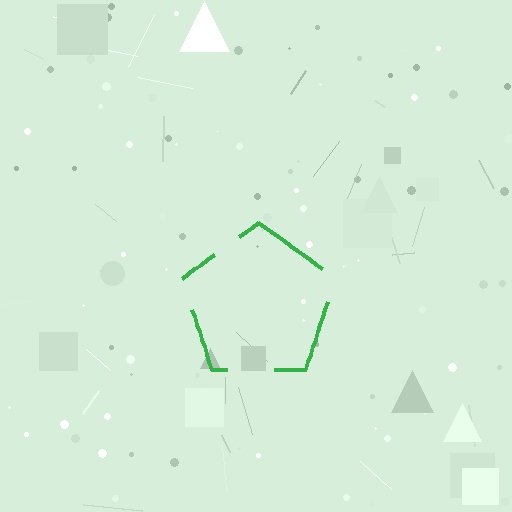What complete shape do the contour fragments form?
The contour fragments form a pentagon.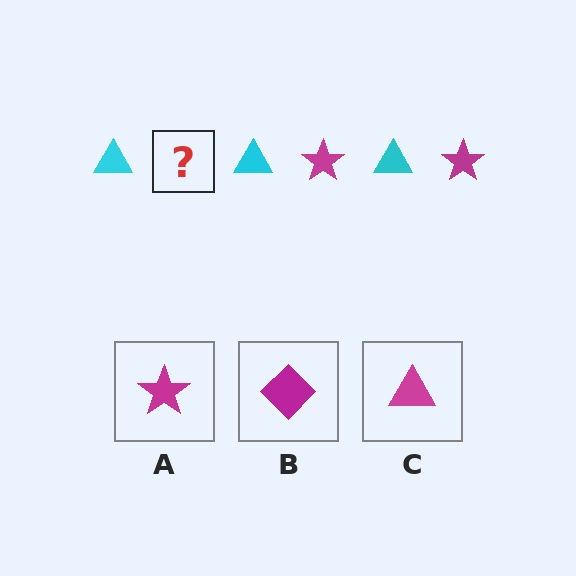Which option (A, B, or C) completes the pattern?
A.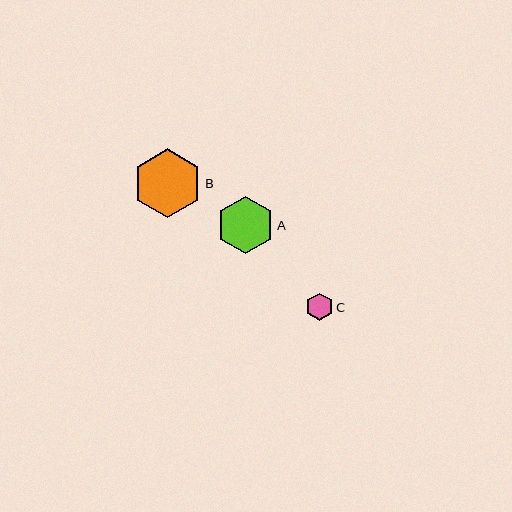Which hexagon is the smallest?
Hexagon C is the smallest with a size of approximately 27 pixels.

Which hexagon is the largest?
Hexagon B is the largest with a size of approximately 69 pixels.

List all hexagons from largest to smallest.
From largest to smallest: B, A, C.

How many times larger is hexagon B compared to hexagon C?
Hexagon B is approximately 2.5 times the size of hexagon C.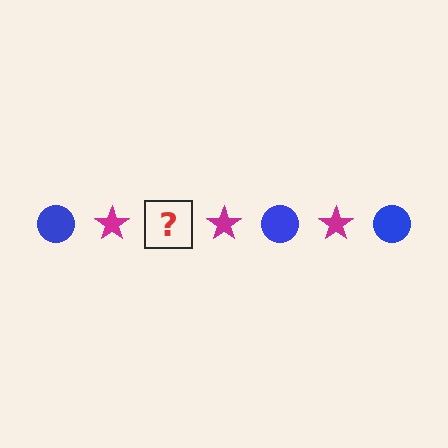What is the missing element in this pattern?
The missing element is a blue circle.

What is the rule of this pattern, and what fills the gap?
The rule is that the pattern alternates between blue circle and magenta star. The gap should be filled with a blue circle.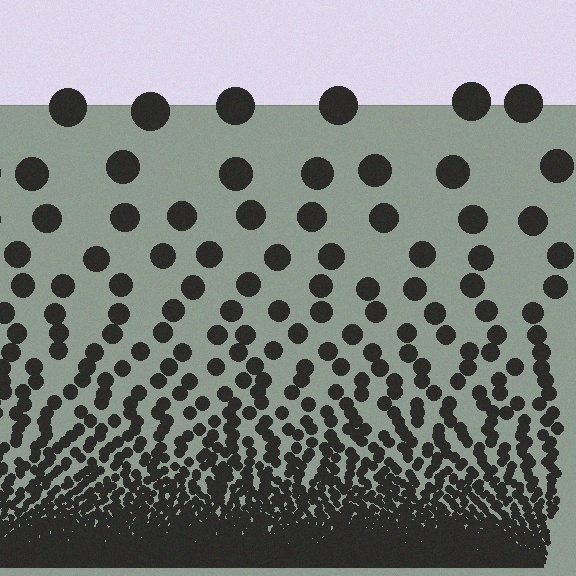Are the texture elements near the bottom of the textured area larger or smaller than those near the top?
Smaller. The gradient is inverted — elements near the bottom are smaller and denser.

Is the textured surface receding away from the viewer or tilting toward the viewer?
The surface appears to tilt toward the viewer. Texture elements get larger and sparser toward the top.